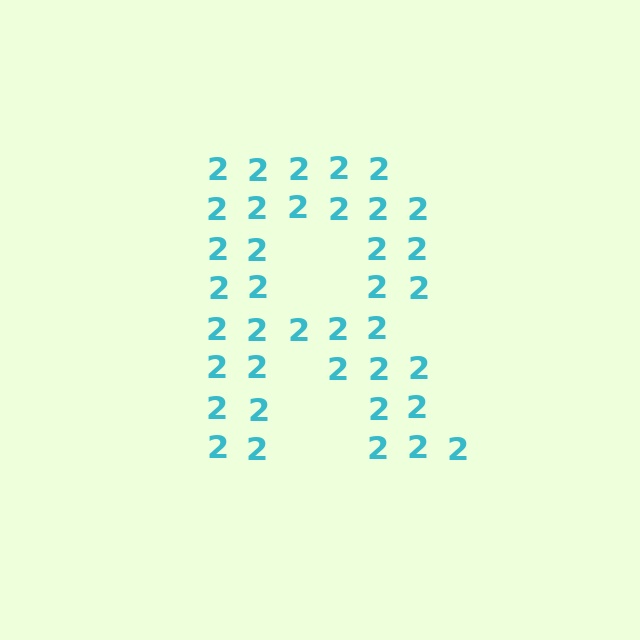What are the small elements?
The small elements are digit 2's.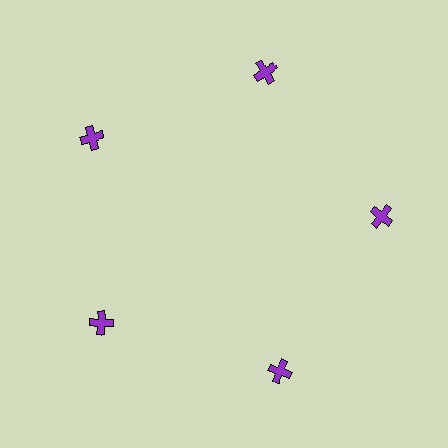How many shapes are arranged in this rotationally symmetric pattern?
There are 5 shapes, arranged in 5 groups of 1.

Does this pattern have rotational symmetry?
Yes, this pattern has 5-fold rotational symmetry. It looks the same after rotating 72 degrees around the center.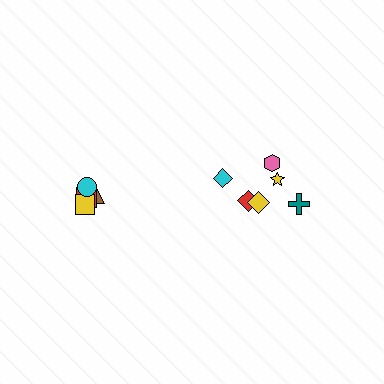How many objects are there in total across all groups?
There are 10 objects.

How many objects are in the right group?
There are 6 objects.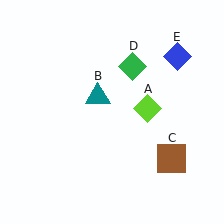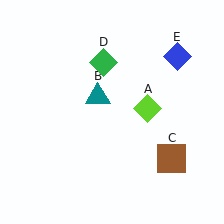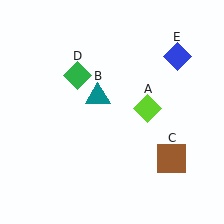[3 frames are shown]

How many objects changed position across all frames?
1 object changed position: green diamond (object D).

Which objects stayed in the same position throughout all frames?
Lime diamond (object A) and teal triangle (object B) and brown square (object C) and blue diamond (object E) remained stationary.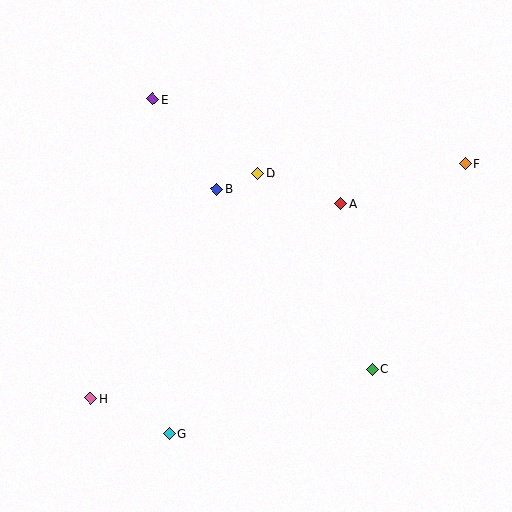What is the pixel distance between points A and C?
The distance between A and C is 169 pixels.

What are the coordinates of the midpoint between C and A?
The midpoint between C and A is at (357, 286).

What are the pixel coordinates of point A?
Point A is at (340, 204).